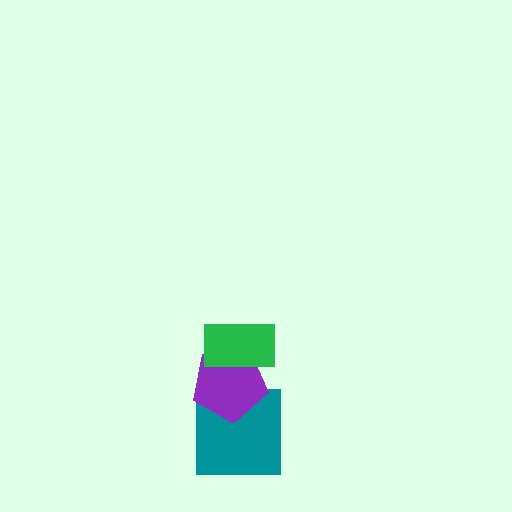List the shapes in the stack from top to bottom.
From top to bottom: the green rectangle, the purple pentagon, the teal square.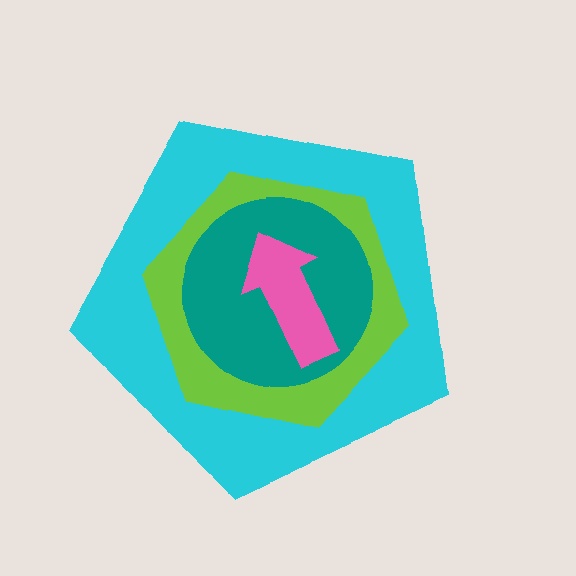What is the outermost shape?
The cyan pentagon.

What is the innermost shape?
The pink arrow.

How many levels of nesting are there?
4.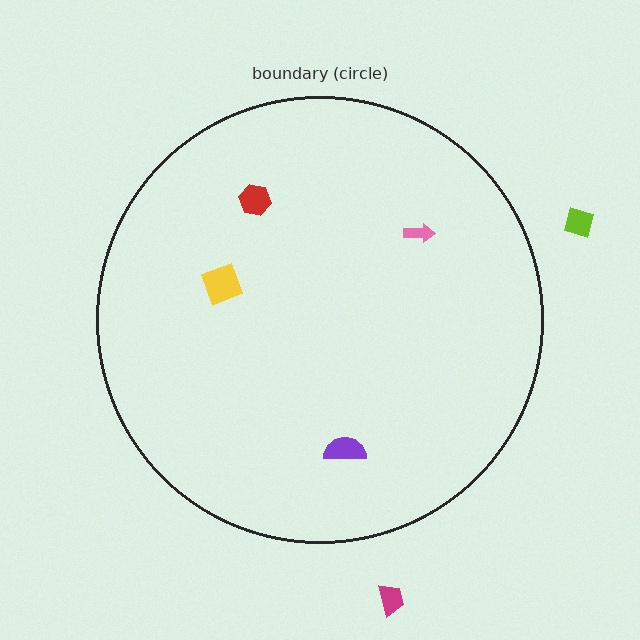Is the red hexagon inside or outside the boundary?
Inside.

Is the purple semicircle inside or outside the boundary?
Inside.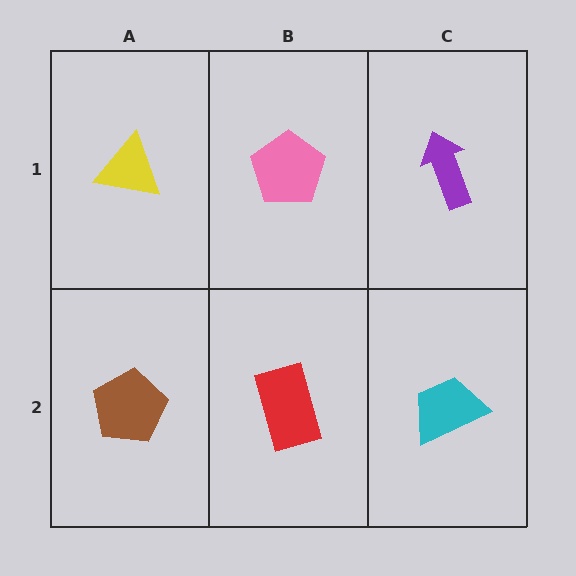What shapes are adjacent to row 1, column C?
A cyan trapezoid (row 2, column C), a pink pentagon (row 1, column B).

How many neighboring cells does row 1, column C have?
2.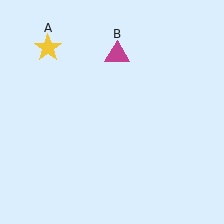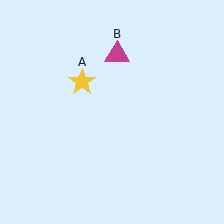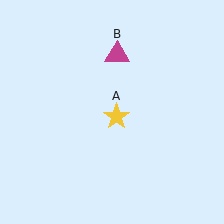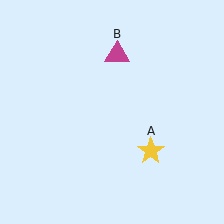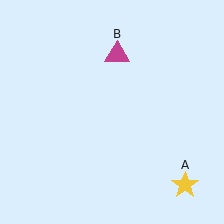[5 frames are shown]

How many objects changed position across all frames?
1 object changed position: yellow star (object A).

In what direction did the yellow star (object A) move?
The yellow star (object A) moved down and to the right.